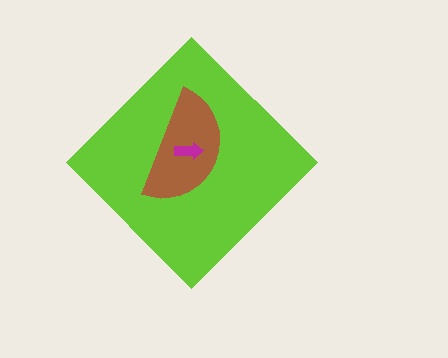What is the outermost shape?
The lime diamond.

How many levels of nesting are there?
3.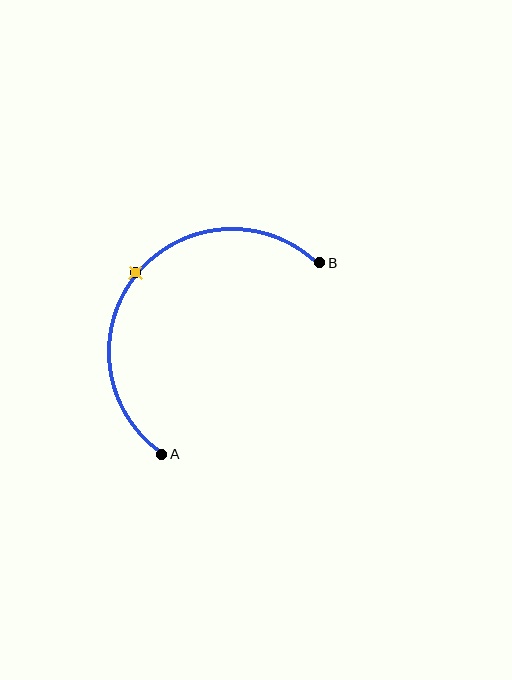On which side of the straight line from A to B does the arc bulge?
The arc bulges above and to the left of the straight line connecting A and B.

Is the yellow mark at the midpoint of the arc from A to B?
Yes. The yellow mark lies on the arc at equal arc-length from both A and B — it is the arc midpoint.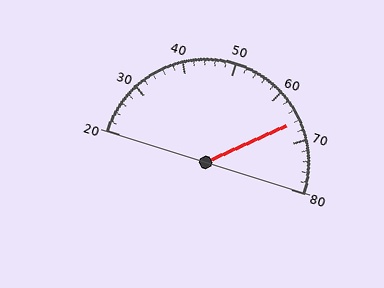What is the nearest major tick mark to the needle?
The nearest major tick mark is 70.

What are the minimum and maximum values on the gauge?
The gauge ranges from 20 to 80.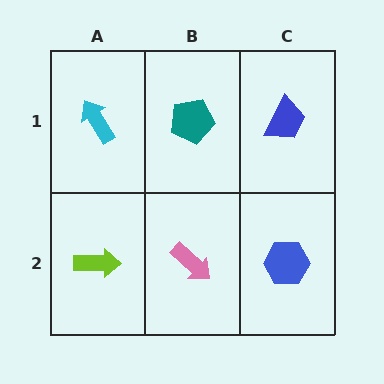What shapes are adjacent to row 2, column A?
A cyan arrow (row 1, column A), a pink arrow (row 2, column B).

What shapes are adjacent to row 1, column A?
A lime arrow (row 2, column A), a teal pentagon (row 1, column B).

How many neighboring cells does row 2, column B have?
3.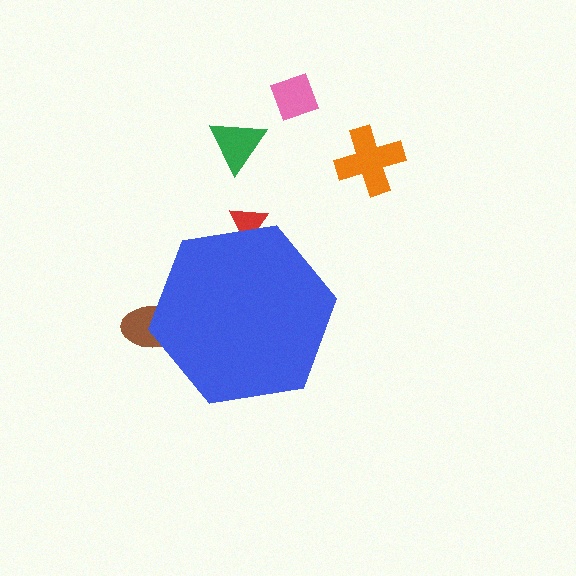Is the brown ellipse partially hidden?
Yes, the brown ellipse is partially hidden behind the blue hexagon.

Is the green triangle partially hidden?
No, the green triangle is fully visible.